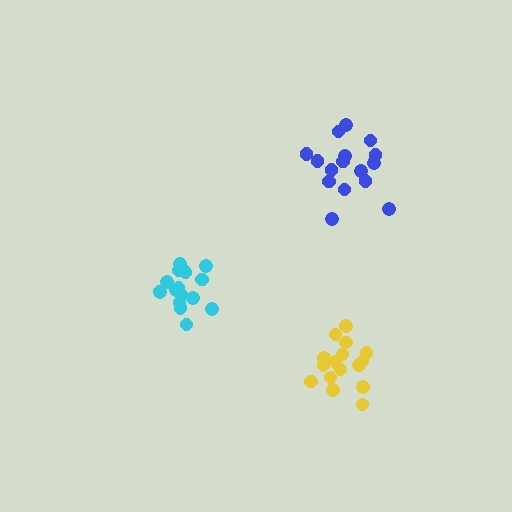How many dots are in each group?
Group 1: 16 dots, Group 2: 16 dots, Group 3: 17 dots (49 total).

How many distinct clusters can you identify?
There are 3 distinct clusters.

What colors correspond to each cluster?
The clusters are colored: yellow, blue, cyan.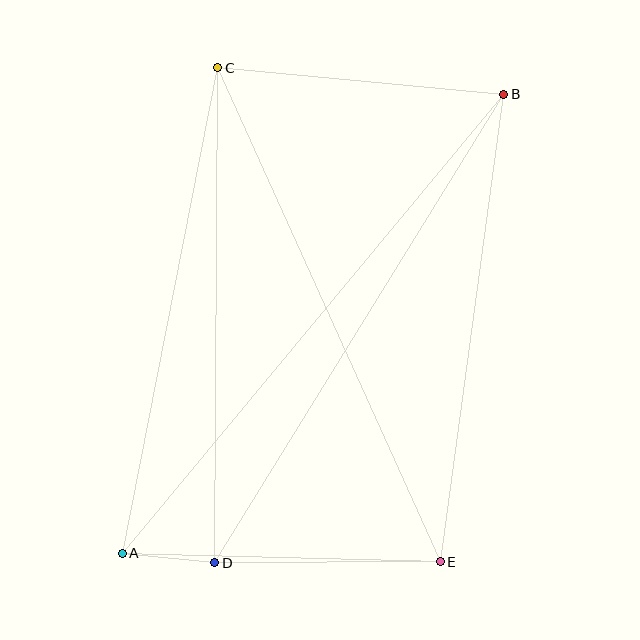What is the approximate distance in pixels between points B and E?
The distance between B and E is approximately 472 pixels.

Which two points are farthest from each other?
Points A and B are farthest from each other.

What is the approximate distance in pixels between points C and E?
The distance between C and E is approximately 542 pixels.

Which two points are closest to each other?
Points A and D are closest to each other.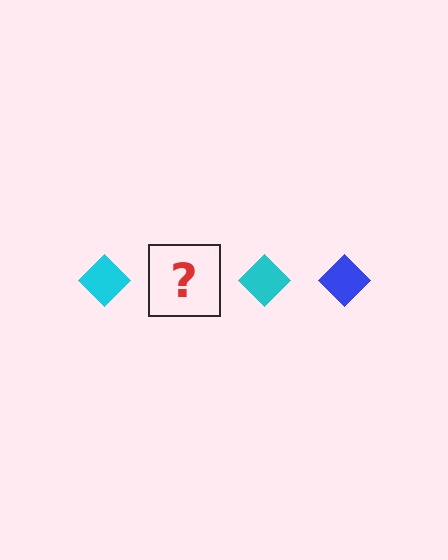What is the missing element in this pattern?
The missing element is a blue diamond.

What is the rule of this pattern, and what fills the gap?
The rule is that the pattern cycles through cyan, blue diamonds. The gap should be filled with a blue diamond.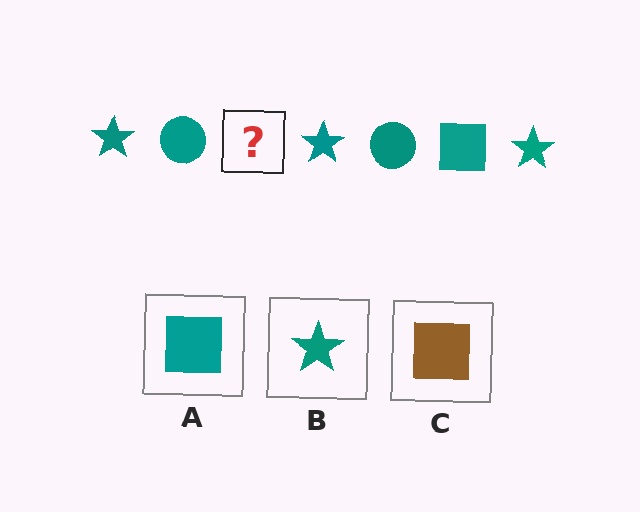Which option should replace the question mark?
Option A.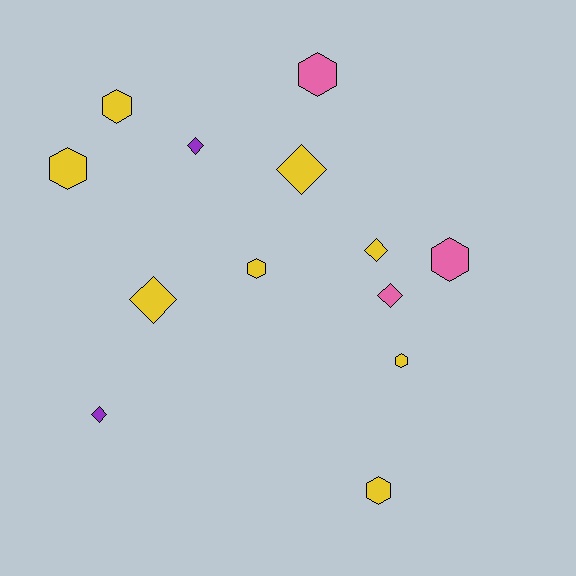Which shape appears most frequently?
Hexagon, with 7 objects.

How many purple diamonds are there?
There are 2 purple diamonds.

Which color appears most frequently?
Yellow, with 8 objects.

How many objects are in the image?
There are 13 objects.